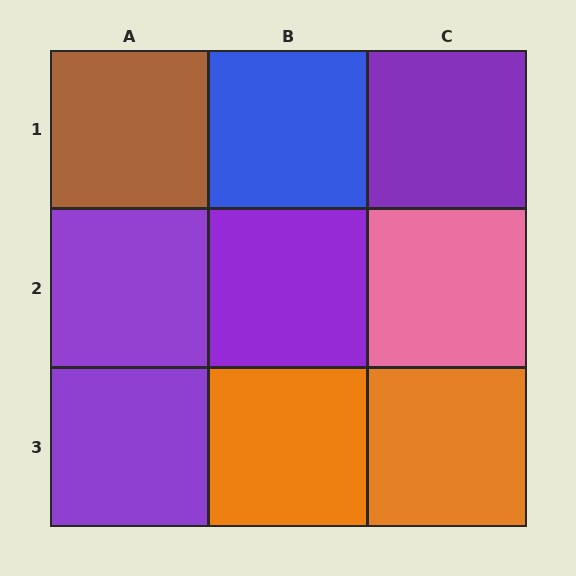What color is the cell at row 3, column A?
Purple.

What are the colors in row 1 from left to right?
Brown, blue, purple.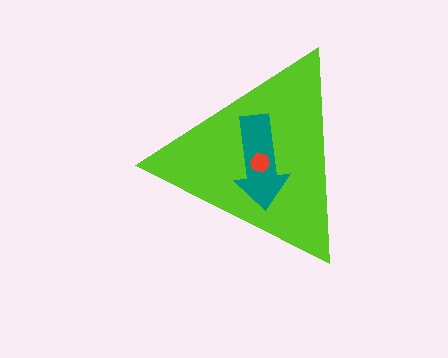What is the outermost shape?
The lime triangle.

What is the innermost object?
The red hexagon.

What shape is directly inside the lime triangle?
The teal arrow.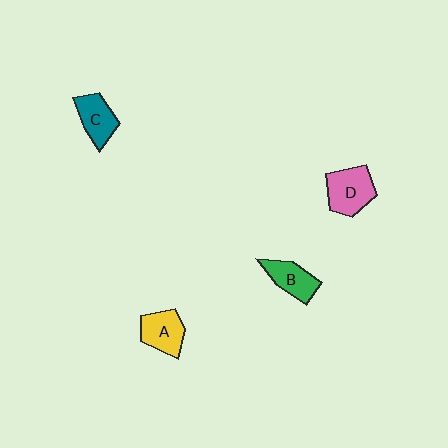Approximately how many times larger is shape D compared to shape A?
Approximately 1.2 times.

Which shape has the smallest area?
Shape B (green).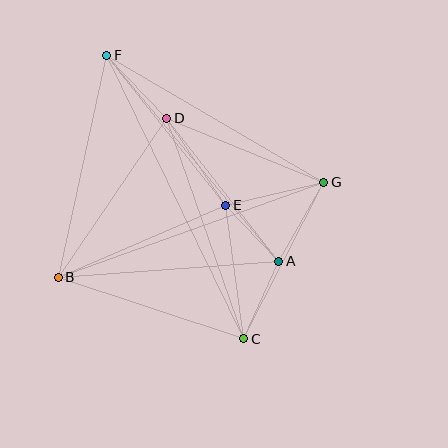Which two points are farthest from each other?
Points C and F are farthest from each other.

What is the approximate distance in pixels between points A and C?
The distance between A and C is approximately 85 pixels.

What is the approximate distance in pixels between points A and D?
The distance between A and D is approximately 182 pixels.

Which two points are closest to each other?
Points A and E are closest to each other.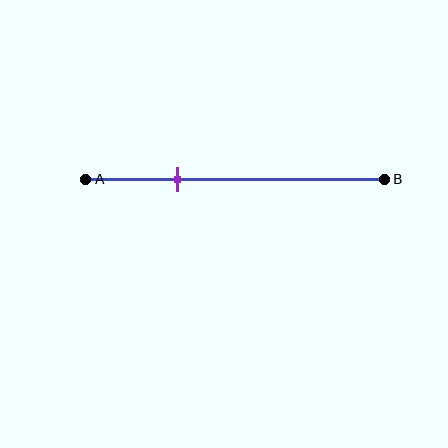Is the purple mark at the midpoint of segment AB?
No, the mark is at about 30% from A, not at the 50% midpoint.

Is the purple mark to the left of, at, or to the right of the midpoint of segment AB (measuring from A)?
The purple mark is to the left of the midpoint of segment AB.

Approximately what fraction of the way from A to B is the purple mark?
The purple mark is approximately 30% of the way from A to B.